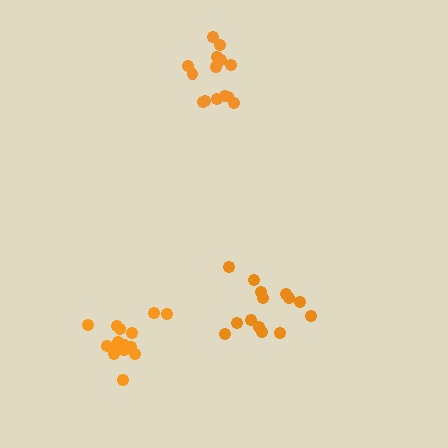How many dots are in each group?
Group 1: 15 dots, Group 2: 14 dots, Group 3: 14 dots (43 total).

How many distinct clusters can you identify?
There are 3 distinct clusters.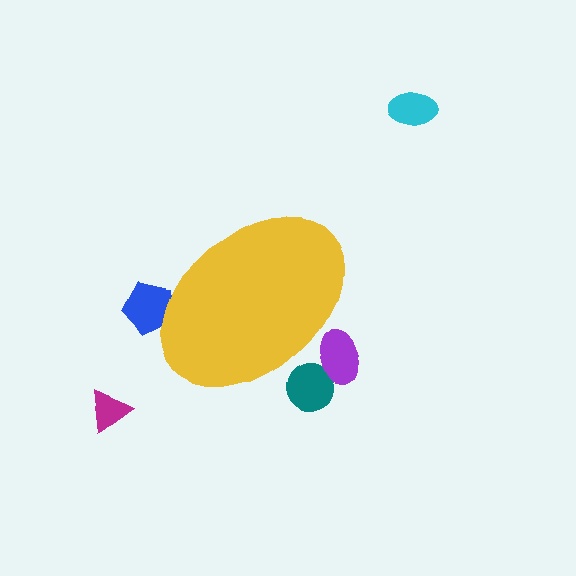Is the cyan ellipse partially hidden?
No, the cyan ellipse is fully visible.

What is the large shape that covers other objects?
A yellow ellipse.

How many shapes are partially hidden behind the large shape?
3 shapes are partially hidden.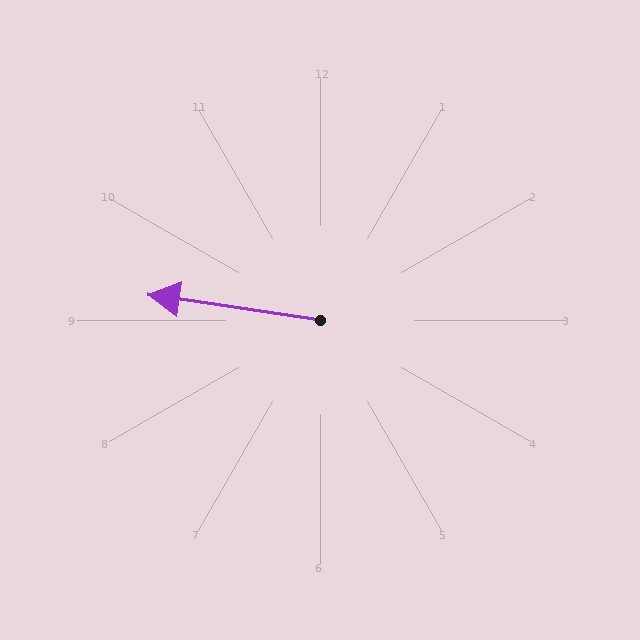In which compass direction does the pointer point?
West.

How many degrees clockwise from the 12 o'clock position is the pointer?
Approximately 279 degrees.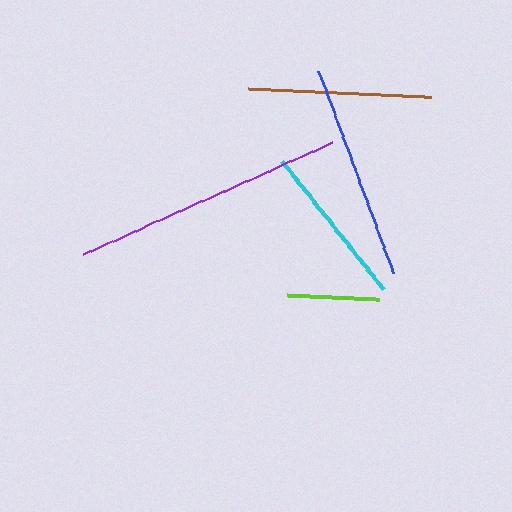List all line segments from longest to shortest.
From longest to shortest: purple, blue, brown, cyan, lime.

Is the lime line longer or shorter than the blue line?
The blue line is longer than the lime line.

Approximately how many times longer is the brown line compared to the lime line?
The brown line is approximately 2.0 times the length of the lime line.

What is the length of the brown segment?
The brown segment is approximately 184 pixels long.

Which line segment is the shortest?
The lime line is the shortest at approximately 92 pixels.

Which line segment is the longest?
The purple line is the longest at approximately 273 pixels.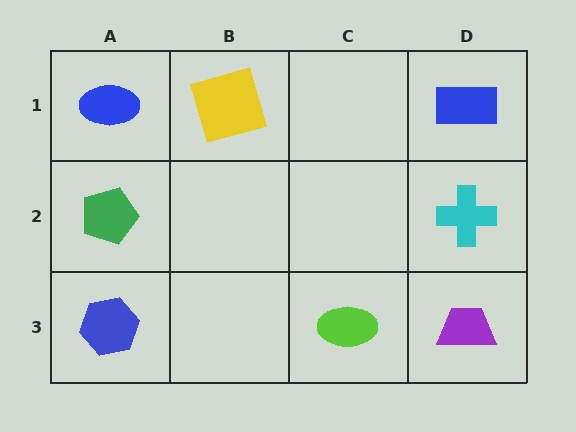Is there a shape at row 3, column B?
No, that cell is empty.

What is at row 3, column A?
A blue hexagon.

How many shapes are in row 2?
2 shapes.